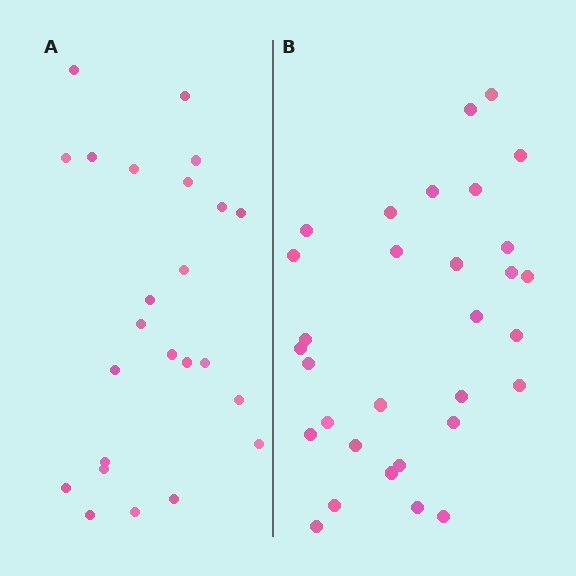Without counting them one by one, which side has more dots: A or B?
Region B (the right region) has more dots.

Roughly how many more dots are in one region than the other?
Region B has roughly 8 or so more dots than region A.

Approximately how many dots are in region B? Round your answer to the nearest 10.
About 30 dots. (The exact count is 31, which rounds to 30.)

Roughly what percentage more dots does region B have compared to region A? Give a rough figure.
About 30% more.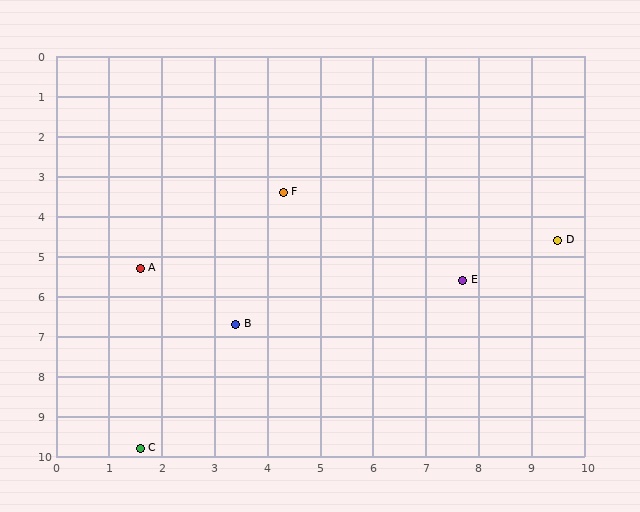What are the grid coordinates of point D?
Point D is at approximately (9.5, 4.6).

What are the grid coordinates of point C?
Point C is at approximately (1.6, 9.8).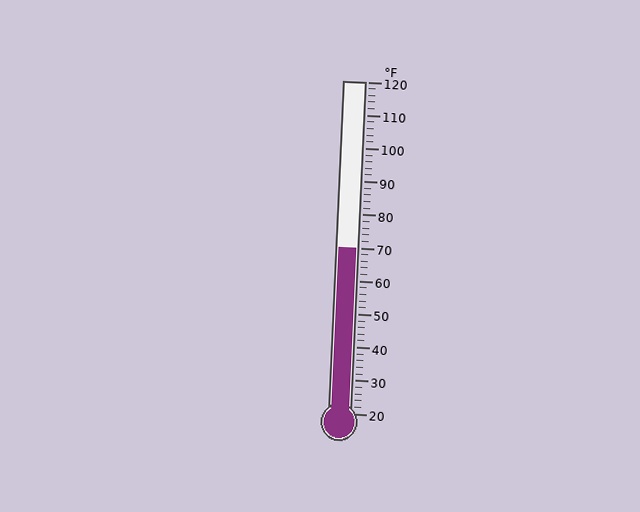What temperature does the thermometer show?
The thermometer shows approximately 70°F.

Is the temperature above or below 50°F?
The temperature is above 50°F.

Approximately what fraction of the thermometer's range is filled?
The thermometer is filled to approximately 50% of its range.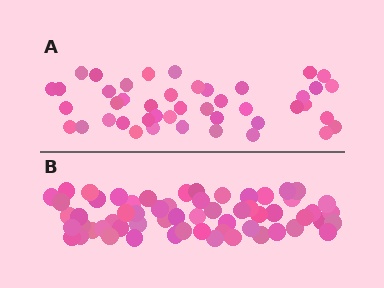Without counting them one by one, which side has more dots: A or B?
Region B (the bottom region) has more dots.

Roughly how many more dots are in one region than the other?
Region B has approximately 15 more dots than region A.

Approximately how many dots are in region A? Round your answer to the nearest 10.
About 40 dots. (The exact count is 44, which rounds to 40.)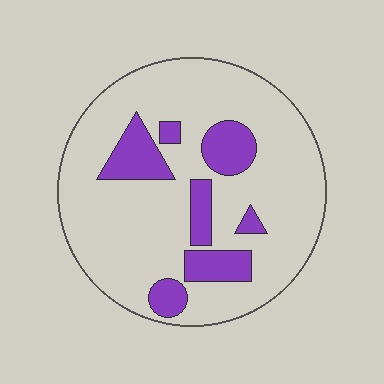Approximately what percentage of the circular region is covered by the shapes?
Approximately 20%.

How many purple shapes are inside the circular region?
7.